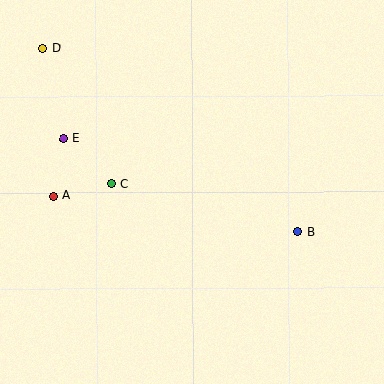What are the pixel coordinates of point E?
Point E is at (63, 139).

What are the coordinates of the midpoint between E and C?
The midpoint between E and C is at (87, 161).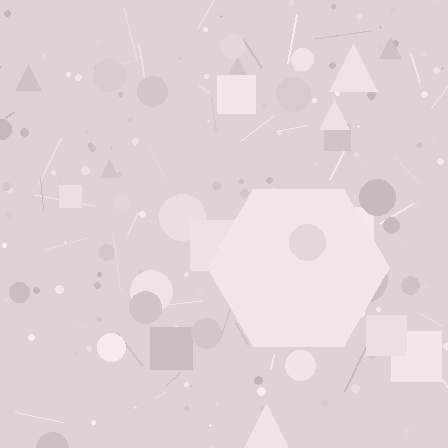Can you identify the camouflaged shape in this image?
The camouflaged shape is a hexagon.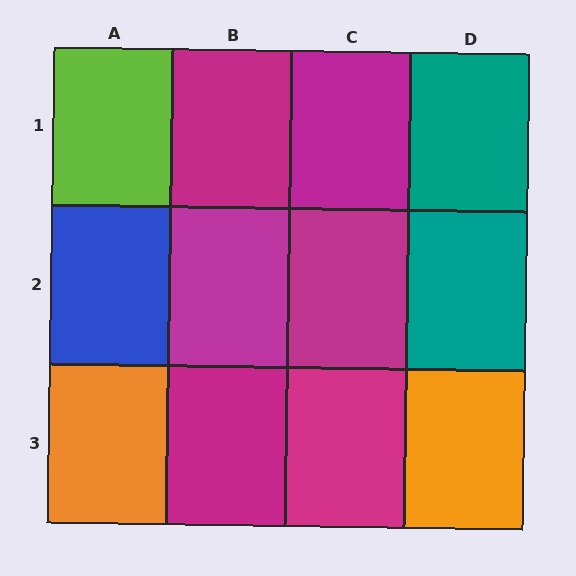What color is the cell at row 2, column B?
Magenta.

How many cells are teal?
2 cells are teal.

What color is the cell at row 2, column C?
Magenta.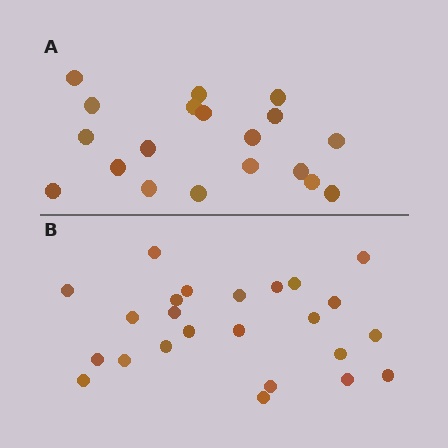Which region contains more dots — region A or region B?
Region B (the bottom region) has more dots.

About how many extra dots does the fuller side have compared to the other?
Region B has about 5 more dots than region A.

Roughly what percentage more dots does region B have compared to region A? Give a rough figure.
About 25% more.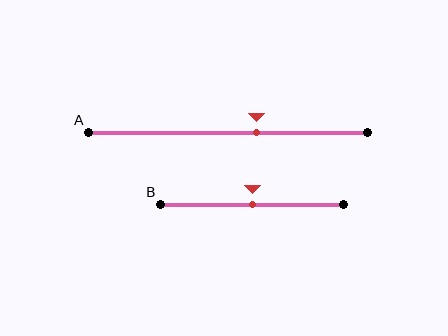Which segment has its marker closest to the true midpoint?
Segment B has its marker closest to the true midpoint.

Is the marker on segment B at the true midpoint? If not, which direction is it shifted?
Yes, the marker on segment B is at the true midpoint.